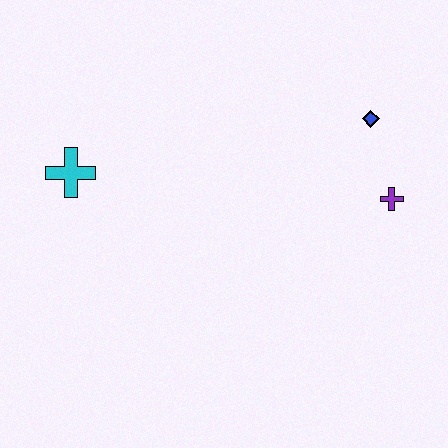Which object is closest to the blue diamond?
The purple cross is closest to the blue diamond.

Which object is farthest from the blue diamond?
The cyan cross is farthest from the blue diamond.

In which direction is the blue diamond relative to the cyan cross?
The blue diamond is to the right of the cyan cross.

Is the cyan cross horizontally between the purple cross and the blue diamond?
No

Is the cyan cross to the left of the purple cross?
Yes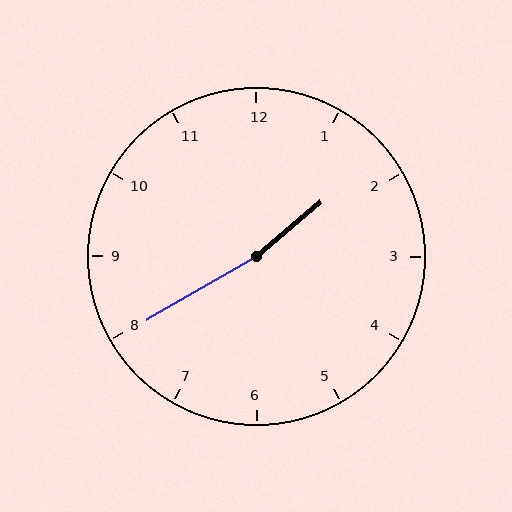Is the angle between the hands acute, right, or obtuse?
It is obtuse.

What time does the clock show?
1:40.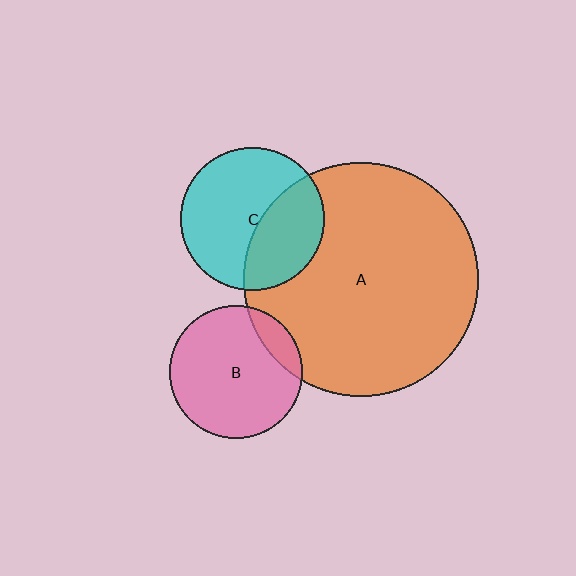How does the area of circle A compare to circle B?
Approximately 3.1 times.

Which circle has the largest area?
Circle A (orange).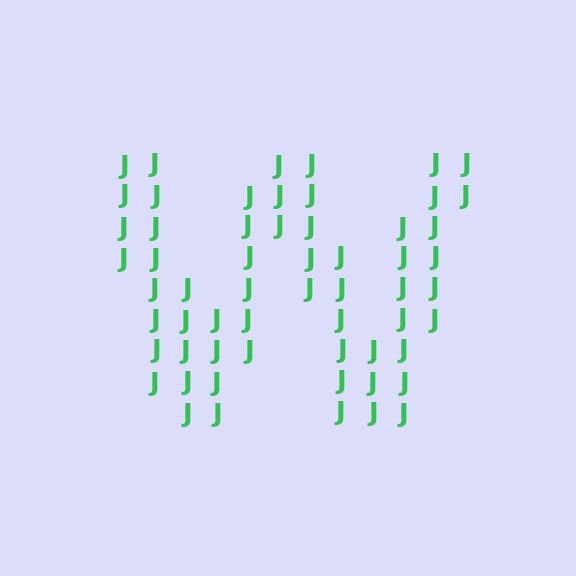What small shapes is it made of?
It is made of small letter J's.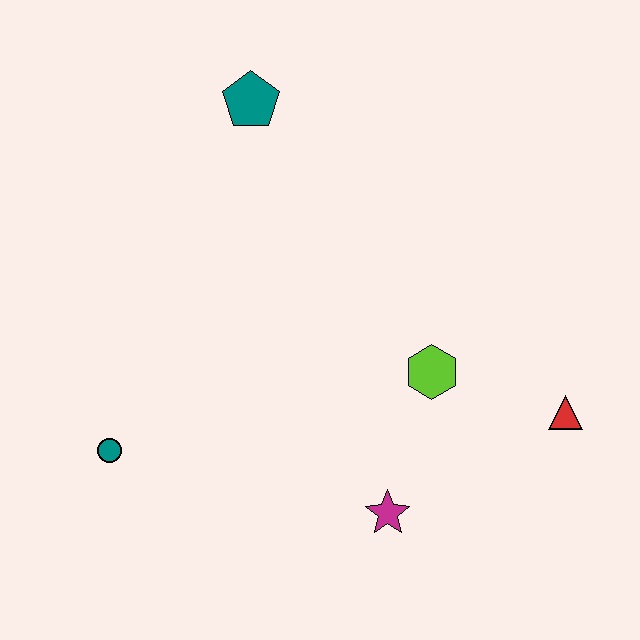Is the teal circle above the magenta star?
Yes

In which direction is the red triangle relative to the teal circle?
The red triangle is to the right of the teal circle.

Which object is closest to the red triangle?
The lime hexagon is closest to the red triangle.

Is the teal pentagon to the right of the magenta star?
No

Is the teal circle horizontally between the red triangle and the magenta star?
No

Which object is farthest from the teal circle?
The red triangle is farthest from the teal circle.